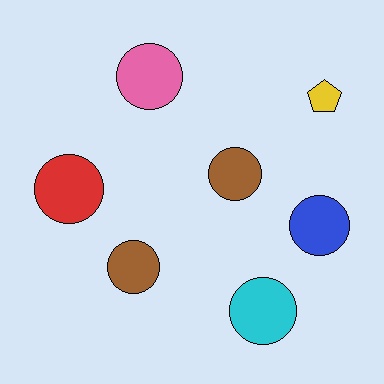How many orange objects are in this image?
There are no orange objects.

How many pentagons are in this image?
There is 1 pentagon.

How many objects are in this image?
There are 7 objects.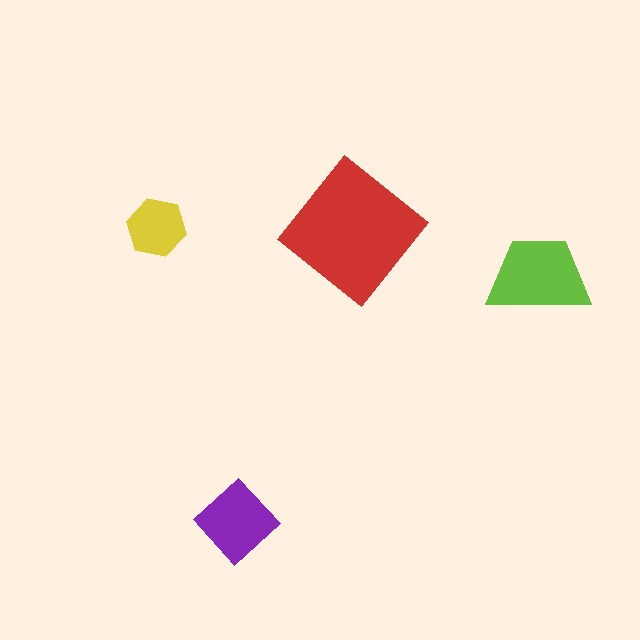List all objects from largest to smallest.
The red diamond, the lime trapezoid, the purple diamond, the yellow hexagon.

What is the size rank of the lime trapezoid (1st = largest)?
2nd.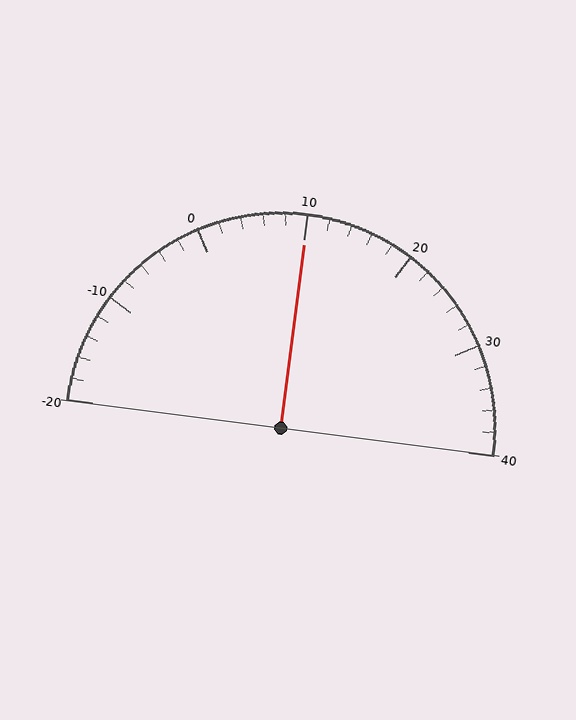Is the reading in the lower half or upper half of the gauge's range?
The reading is in the upper half of the range (-20 to 40).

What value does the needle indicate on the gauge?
The needle indicates approximately 10.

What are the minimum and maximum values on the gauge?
The gauge ranges from -20 to 40.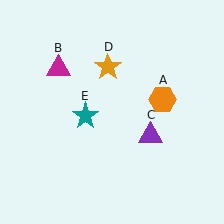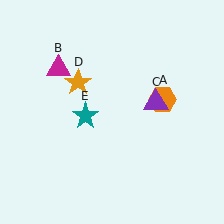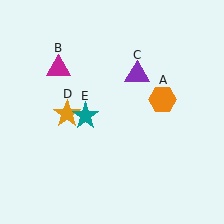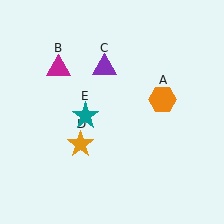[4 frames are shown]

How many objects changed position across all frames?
2 objects changed position: purple triangle (object C), orange star (object D).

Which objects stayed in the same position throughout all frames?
Orange hexagon (object A) and magenta triangle (object B) and teal star (object E) remained stationary.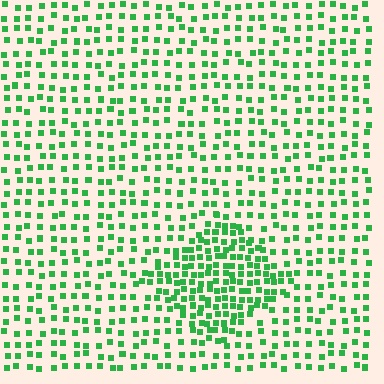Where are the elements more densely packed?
The elements are more densely packed inside the diamond boundary.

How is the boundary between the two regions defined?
The boundary is defined by a change in element density (approximately 2.0x ratio). All elements are the same color, size, and shape.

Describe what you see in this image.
The image contains small green elements arranged at two different densities. A diamond-shaped region is visible where the elements are more densely packed than the surrounding area.